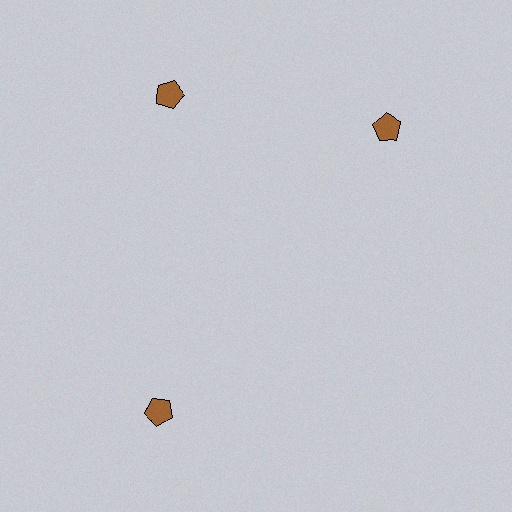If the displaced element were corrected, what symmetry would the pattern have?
It would have 3-fold rotational symmetry — the pattern would map onto itself every 120 degrees.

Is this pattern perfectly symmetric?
No. The 3 brown pentagons are arranged in a ring, but one element near the 3 o'clock position is rotated out of alignment along the ring, breaking the 3-fold rotational symmetry.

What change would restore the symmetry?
The symmetry would be restored by rotating it back into even spacing with its neighbors so that all 3 pentagons sit at equal angles and equal distance from the center.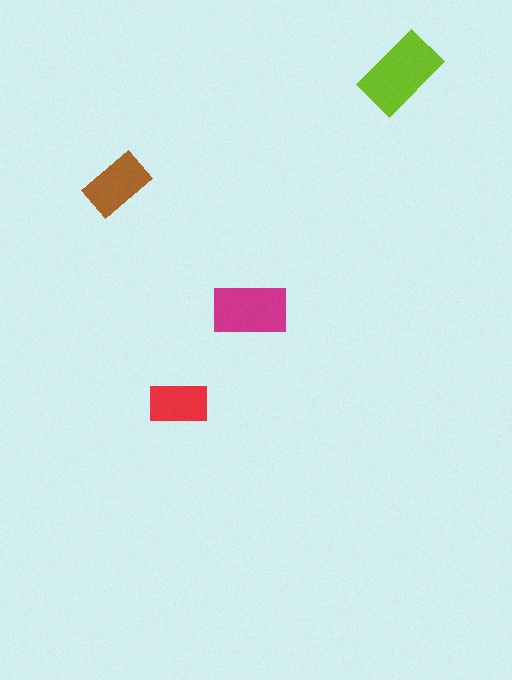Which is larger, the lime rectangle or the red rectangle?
The lime one.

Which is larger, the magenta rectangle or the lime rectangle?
The lime one.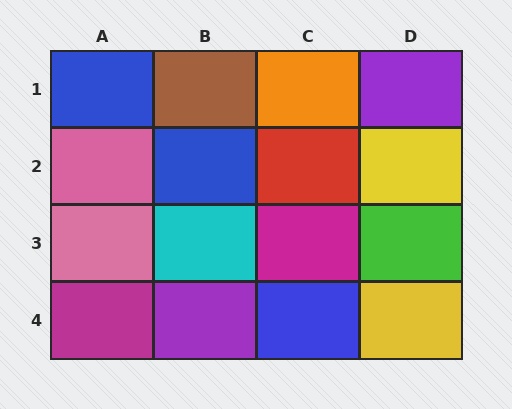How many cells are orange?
1 cell is orange.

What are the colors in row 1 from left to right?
Blue, brown, orange, purple.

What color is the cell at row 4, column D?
Yellow.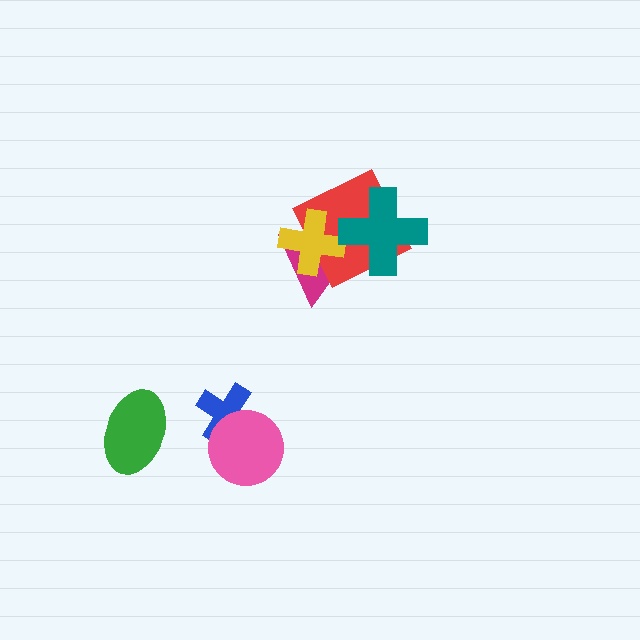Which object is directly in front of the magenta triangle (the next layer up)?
The red square is directly in front of the magenta triangle.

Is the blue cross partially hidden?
Yes, it is partially covered by another shape.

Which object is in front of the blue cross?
The pink circle is in front of the blue cross.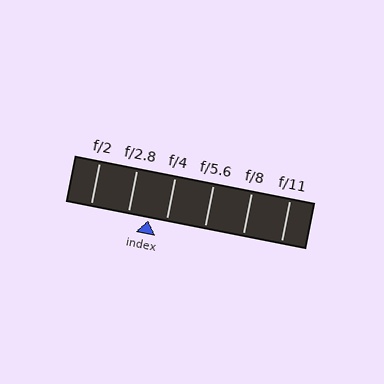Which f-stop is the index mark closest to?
The index mark is closest to f/4.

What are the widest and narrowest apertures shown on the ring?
The widest aperture shown is f/2 and the narrowest is f/11.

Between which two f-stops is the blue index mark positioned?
The index mark is between f/2.8 and f/4.